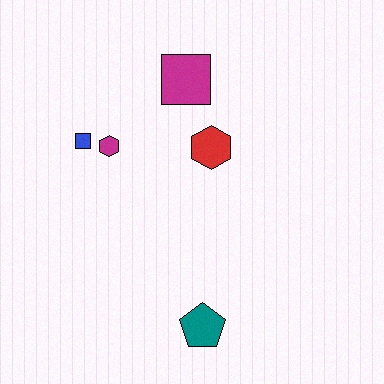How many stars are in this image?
There are no stars.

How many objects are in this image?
There are 5 objects.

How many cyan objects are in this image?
There are no cyan objects.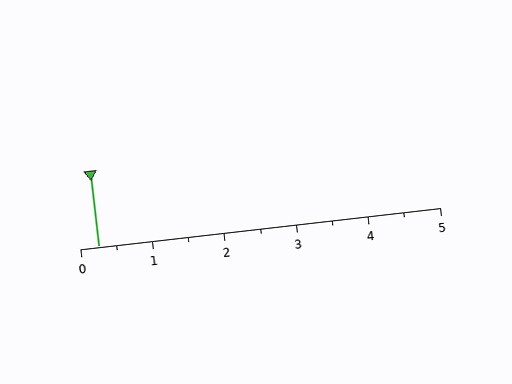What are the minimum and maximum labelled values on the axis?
The axis runs from 0 to 5.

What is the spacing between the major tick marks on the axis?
The major ticks are spaced 1 apart.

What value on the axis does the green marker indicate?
The marker indicates approximately 0.2.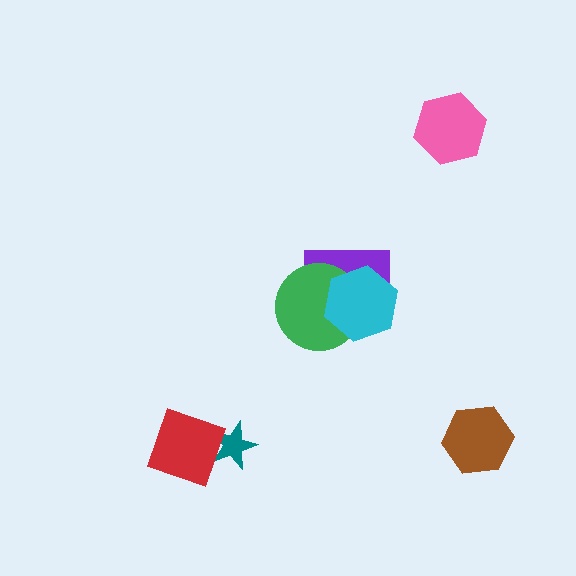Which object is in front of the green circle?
The cyan hexagon is in front of the green circle.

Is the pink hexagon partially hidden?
No, no other shape covers it.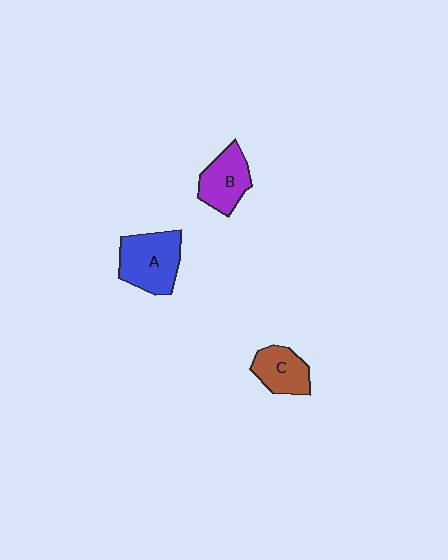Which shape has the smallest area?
Shape C (brown).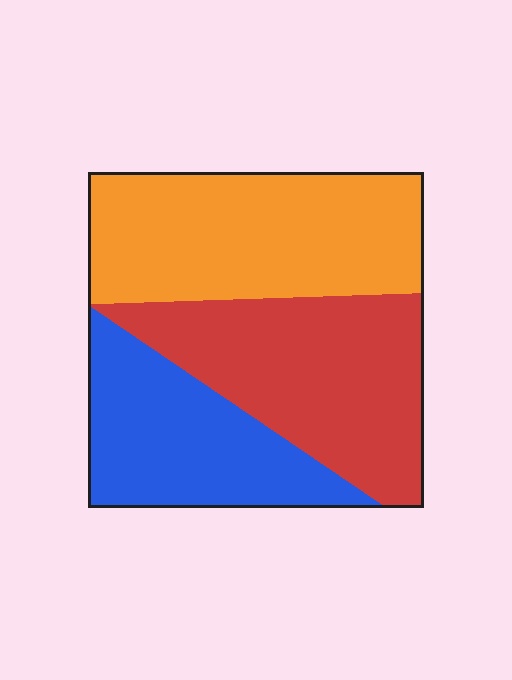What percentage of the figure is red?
Red covers roughly 35% of the figure.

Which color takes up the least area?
Blue, at roughly 25%.